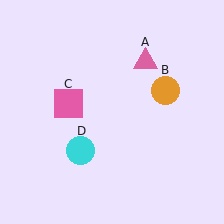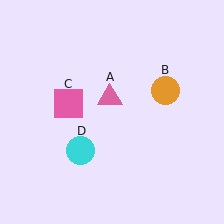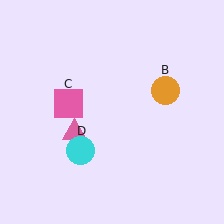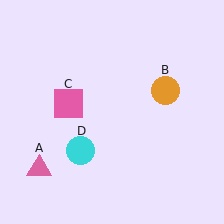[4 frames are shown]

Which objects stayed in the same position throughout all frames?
Orange circle (object B) and pink square (object C) and cyan circle (object D) remained stationary.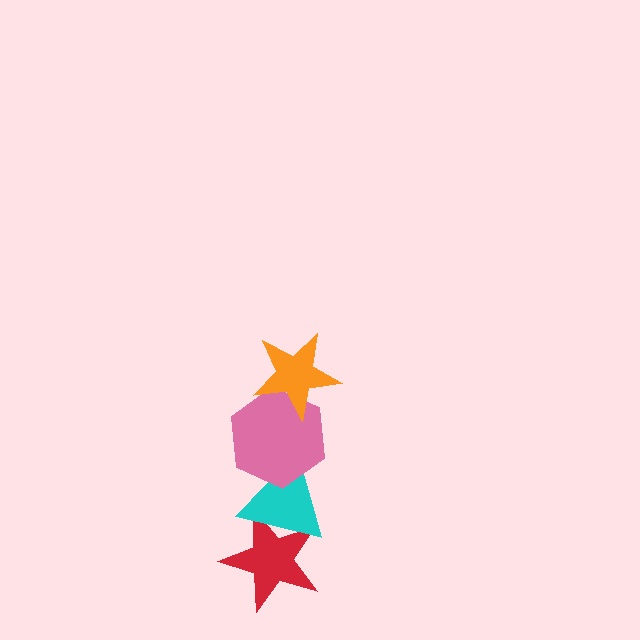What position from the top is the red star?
The red star is 4th from the top.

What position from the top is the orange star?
The orange star is 1st from the top.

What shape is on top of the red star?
The cyan triangle is on top of the red star.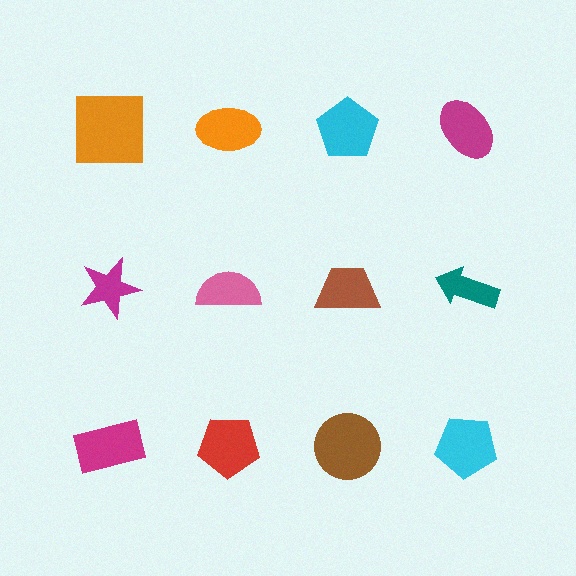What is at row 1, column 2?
An orange ellipse.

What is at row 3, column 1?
A magenta rectangle.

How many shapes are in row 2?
4 shapes.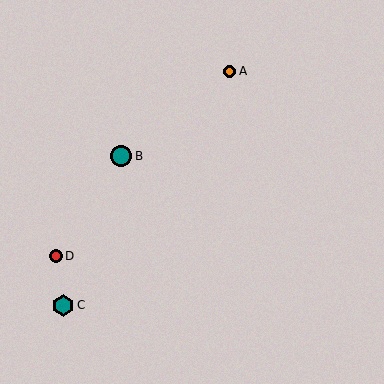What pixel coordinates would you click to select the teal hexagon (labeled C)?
Click at (63, 305) to select the teal hexagon C.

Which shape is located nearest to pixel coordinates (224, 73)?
The orange circle (labeled A) at (230, 71) is nearest to that location.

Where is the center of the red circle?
The center of the red circle is at (56, 256).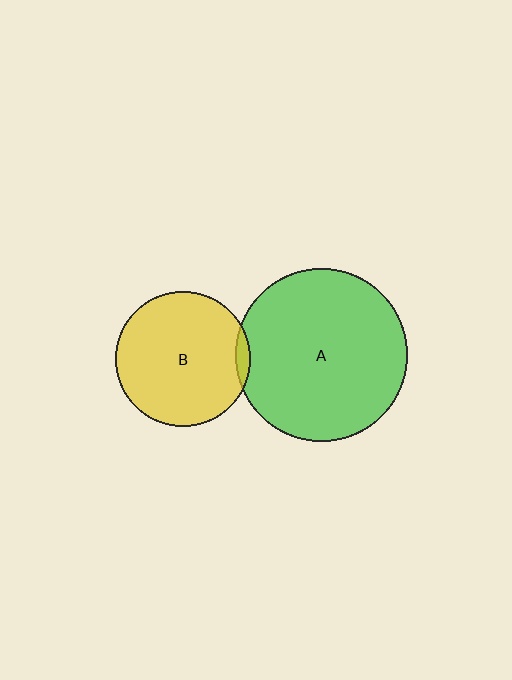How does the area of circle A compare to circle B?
Approximately 1.6 times.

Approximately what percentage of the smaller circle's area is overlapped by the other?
Approximately 5%.